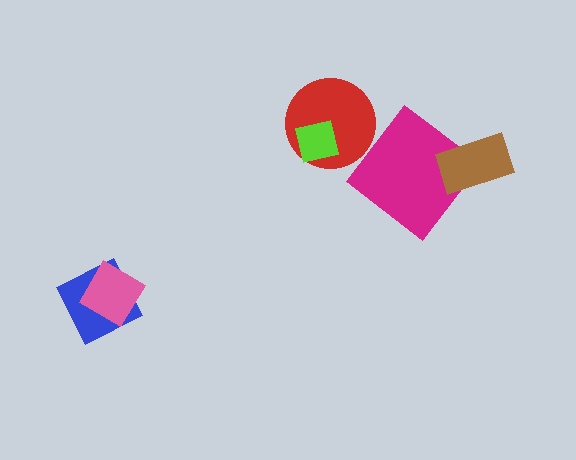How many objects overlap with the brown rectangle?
1 object overlaps with the brown rectangle.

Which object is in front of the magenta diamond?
The brown rectangle is in front of the magenta diamond.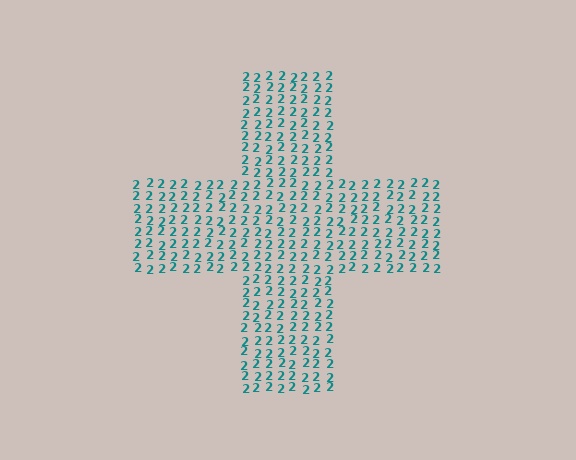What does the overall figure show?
The overall figure shows a cross.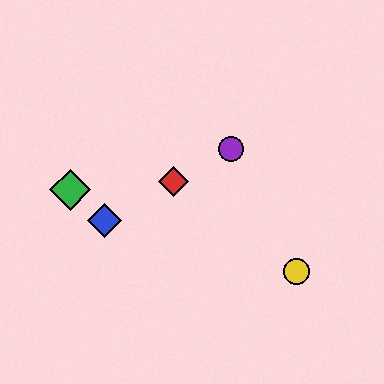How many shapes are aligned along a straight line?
3 shapes (the red diamond, the blue diamond, the purple circle) are aligned along a straight line.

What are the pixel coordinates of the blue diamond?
The blue diamond is at (105, 221).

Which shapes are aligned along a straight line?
The red diamond, the blue diamond, the purple circle are aligned along a straight line.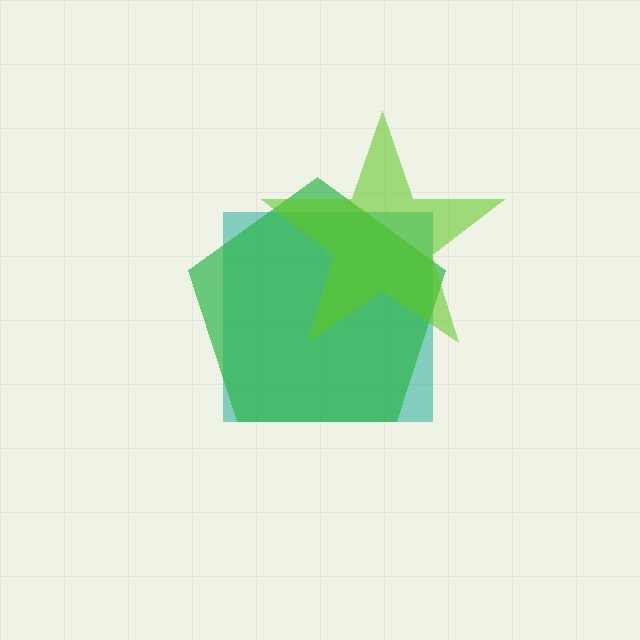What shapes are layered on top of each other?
The layered shapes are: a teal square, a green pentagon, a lime star.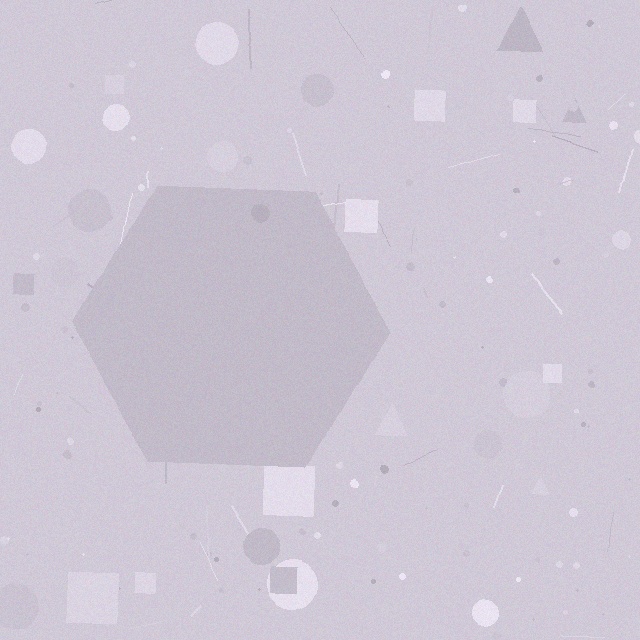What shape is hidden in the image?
A hexagon is hidden in the image.